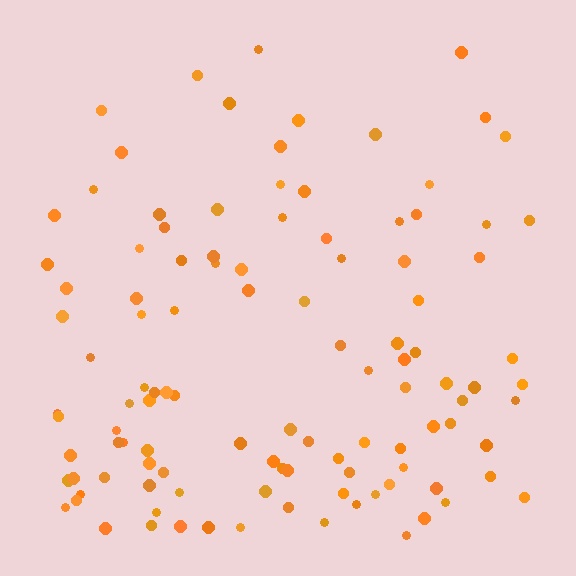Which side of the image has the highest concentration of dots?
The bottom.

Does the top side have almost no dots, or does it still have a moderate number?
Still a moderate number, just noticeably fewer than the bottom.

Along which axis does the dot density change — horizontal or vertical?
Vertical.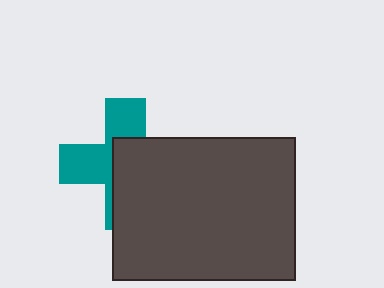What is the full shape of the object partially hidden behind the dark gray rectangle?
The partially hidden object is a teal cross.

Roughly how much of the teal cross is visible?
A small part of it is visible (roughly 45%).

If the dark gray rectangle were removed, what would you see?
You would see the complete teal cross.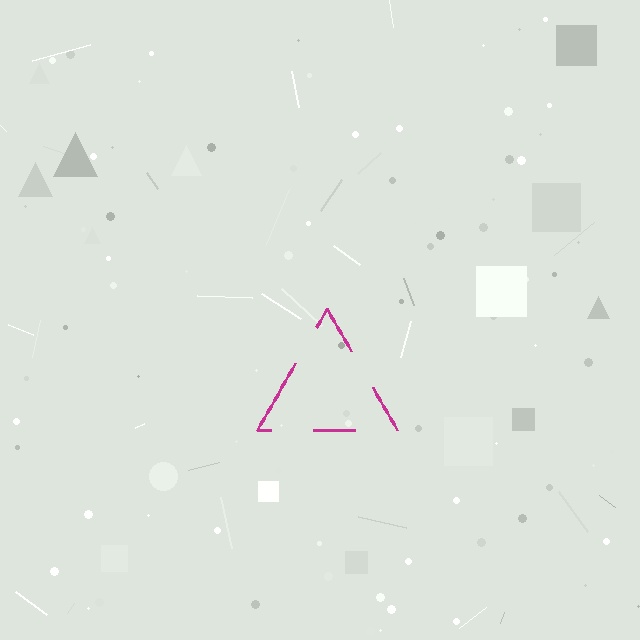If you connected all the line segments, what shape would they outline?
They would outline a triangle.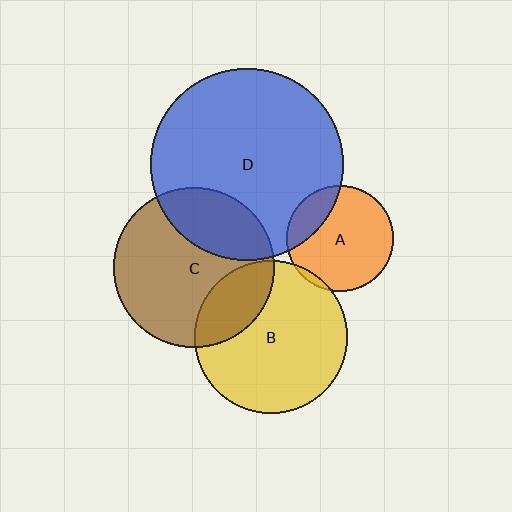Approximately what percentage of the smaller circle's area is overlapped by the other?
Approximately 20%.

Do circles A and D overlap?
Yes.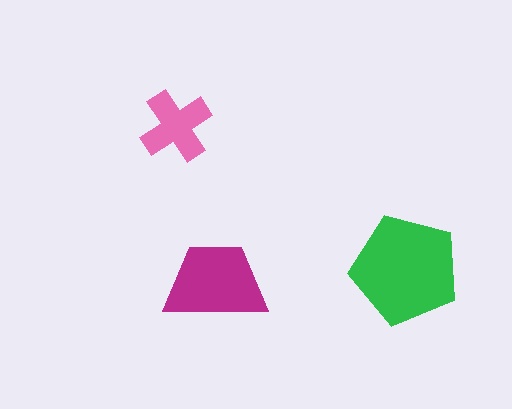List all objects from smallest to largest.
The pink cross, the magenta trapezoid, the green pentagon.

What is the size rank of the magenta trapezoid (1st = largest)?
2nd.